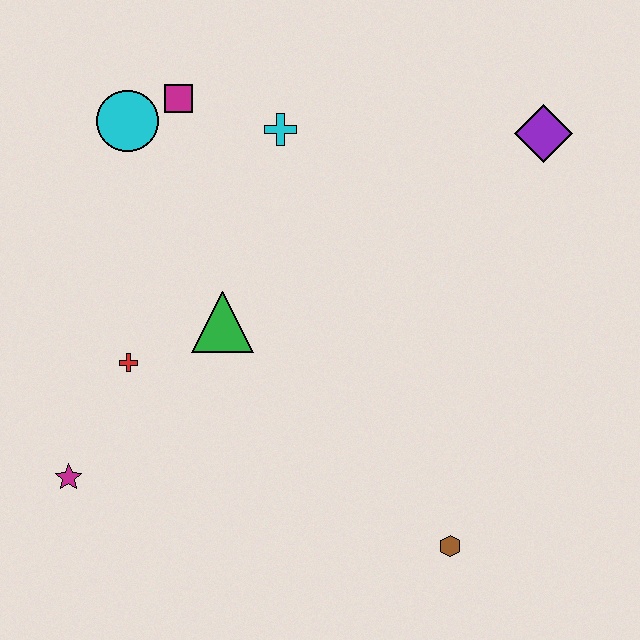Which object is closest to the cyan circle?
The magenta square is closest to the cyan circle.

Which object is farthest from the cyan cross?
The brown hexagon is farthest from the cyan cross.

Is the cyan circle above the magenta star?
Yes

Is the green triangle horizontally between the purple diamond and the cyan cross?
No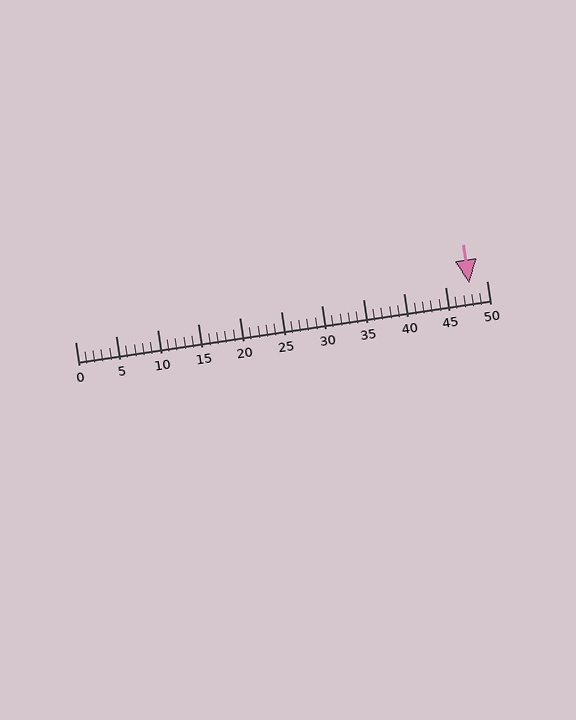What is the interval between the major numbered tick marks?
The major tick marks are spaced 5 units apart.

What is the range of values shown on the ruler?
The ruler shows values from 0 to 50.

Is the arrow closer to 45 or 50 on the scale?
The arrow is closer to 50.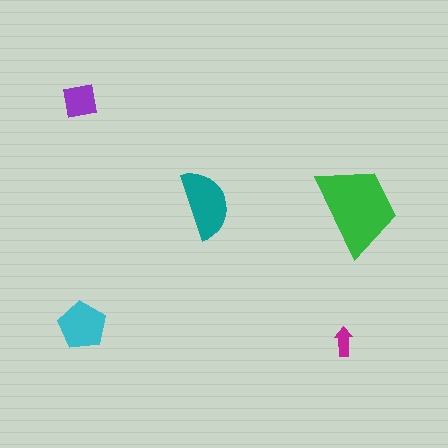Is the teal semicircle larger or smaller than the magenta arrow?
Larger.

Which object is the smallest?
The magenta arrow.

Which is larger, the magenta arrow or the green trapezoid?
The green trapezoid.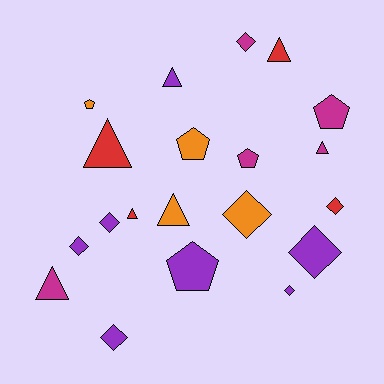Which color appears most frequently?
Purple, with 7 objects.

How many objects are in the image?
There are 20 objects.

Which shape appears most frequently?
Diamond, with 8 objects.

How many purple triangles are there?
There is 1 purple triangle.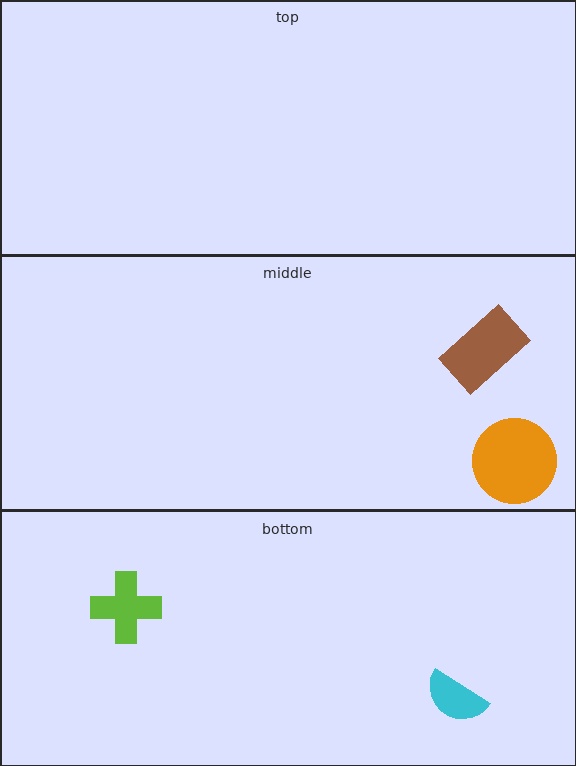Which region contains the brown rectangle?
The middle region.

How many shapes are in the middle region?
2.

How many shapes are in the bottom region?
2.